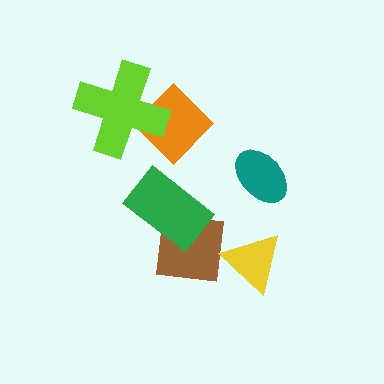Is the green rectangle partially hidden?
No, no other shape covers it.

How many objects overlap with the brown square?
1 object overlaps with the brown square.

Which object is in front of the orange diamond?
The lime cross is in front of the orange diamond.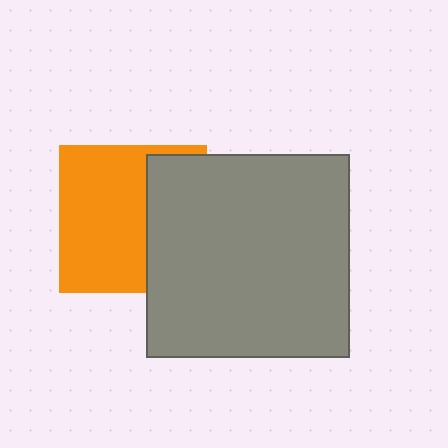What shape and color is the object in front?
The object in front is a gray square.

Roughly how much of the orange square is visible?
About half of it is visible (roughly 60%).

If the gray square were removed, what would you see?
You would see the complete orange square.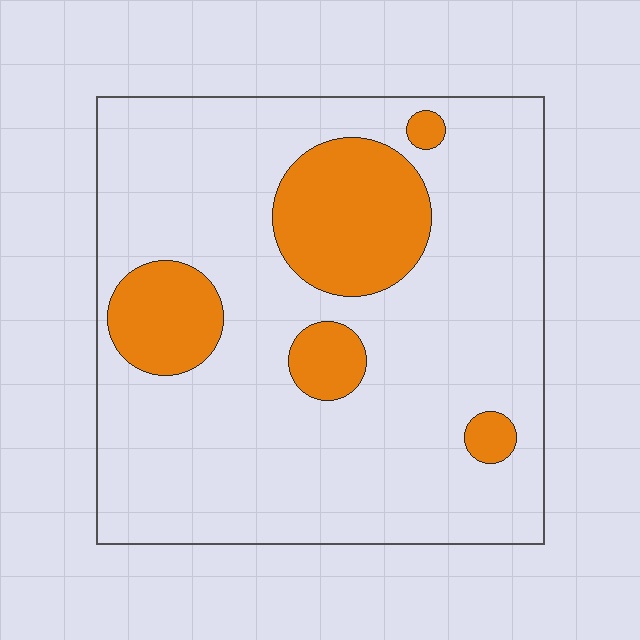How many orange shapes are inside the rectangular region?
5.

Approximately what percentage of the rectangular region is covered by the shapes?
Approximately 20%.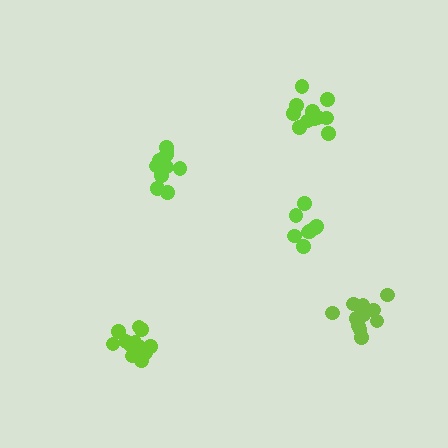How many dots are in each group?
Group 1: 13 dots, Group 2: 11 dots, Group 3: 8 dots, Group 4: 12 dots, Group 5: 12 dots (56 total).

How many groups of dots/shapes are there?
There are 5 groups.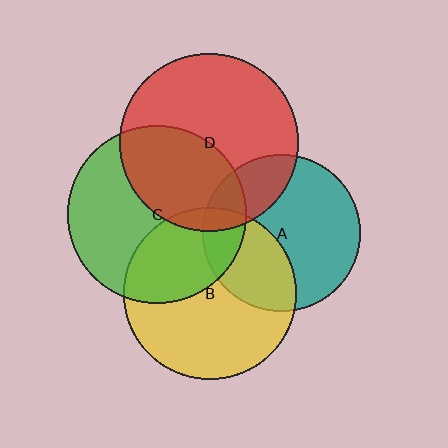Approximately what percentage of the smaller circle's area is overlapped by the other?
Approximately 35%.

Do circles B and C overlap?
Yes.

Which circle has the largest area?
Circle D (red).